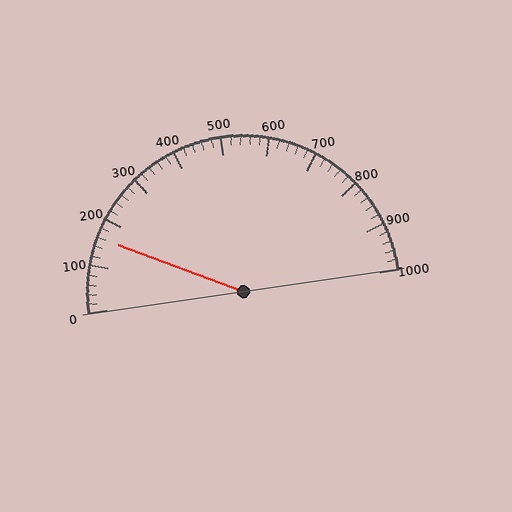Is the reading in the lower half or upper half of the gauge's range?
The reading is in the lower half of the range (0 to 1000).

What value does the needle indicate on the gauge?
The needle indicates approximately 160.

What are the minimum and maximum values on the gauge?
The gauge ranges from 0 to 1000.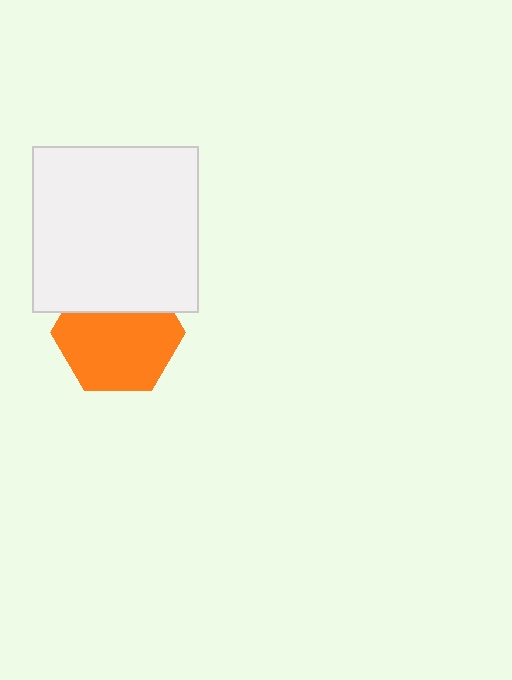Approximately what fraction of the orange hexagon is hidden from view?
Roughly 30% of the orange hexagon is hidden behind the white square.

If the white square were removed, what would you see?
You would see the complete orange hexagon.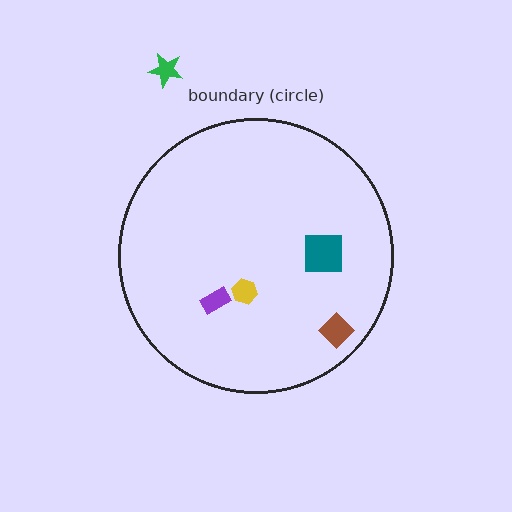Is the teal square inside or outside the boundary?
Inside.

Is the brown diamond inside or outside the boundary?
Inside.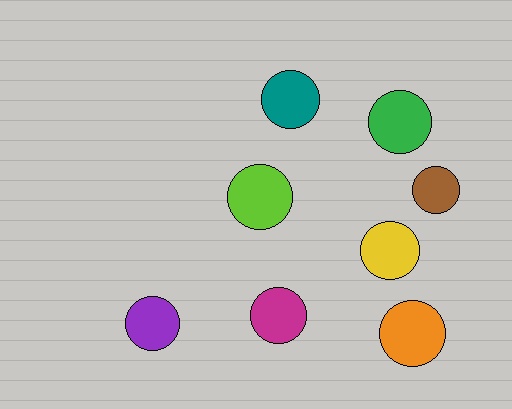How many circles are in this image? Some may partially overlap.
There are 8 circles.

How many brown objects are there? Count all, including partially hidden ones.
There is 1 brown object.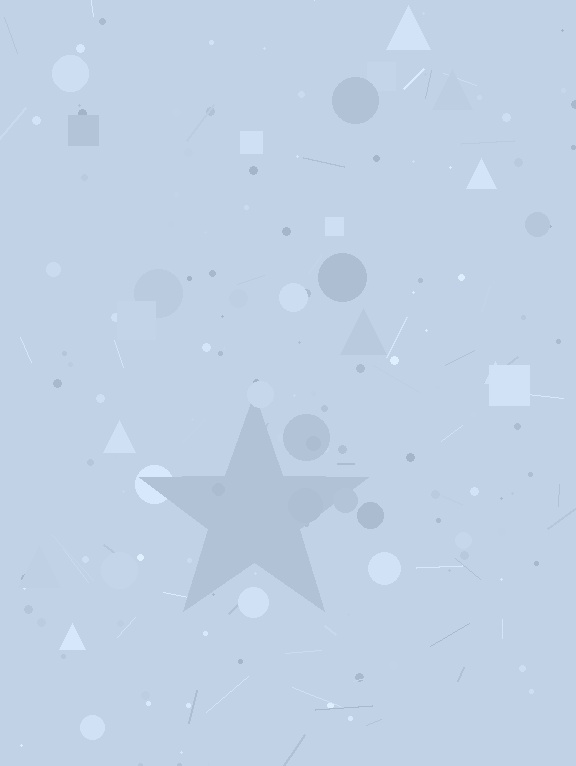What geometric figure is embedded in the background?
A star is embedded in the background.